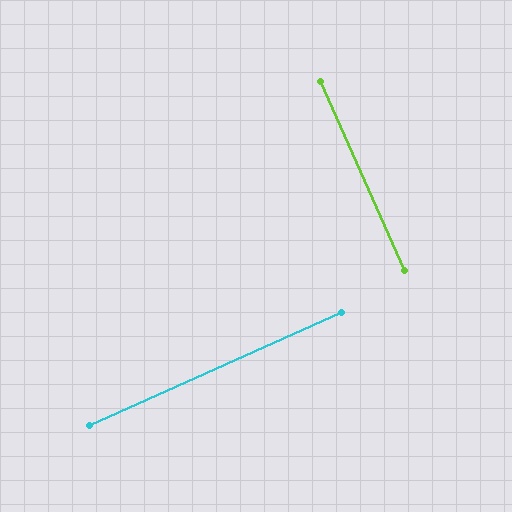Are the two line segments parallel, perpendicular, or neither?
Perpendicular — they meet at approximately 90°.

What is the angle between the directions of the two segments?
Approximately 90 degrees.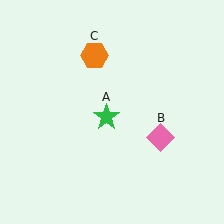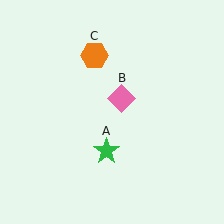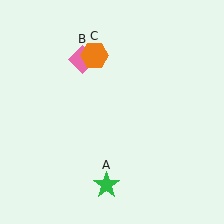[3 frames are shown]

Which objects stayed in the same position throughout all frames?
Orange hexagon (object C) remained stationary.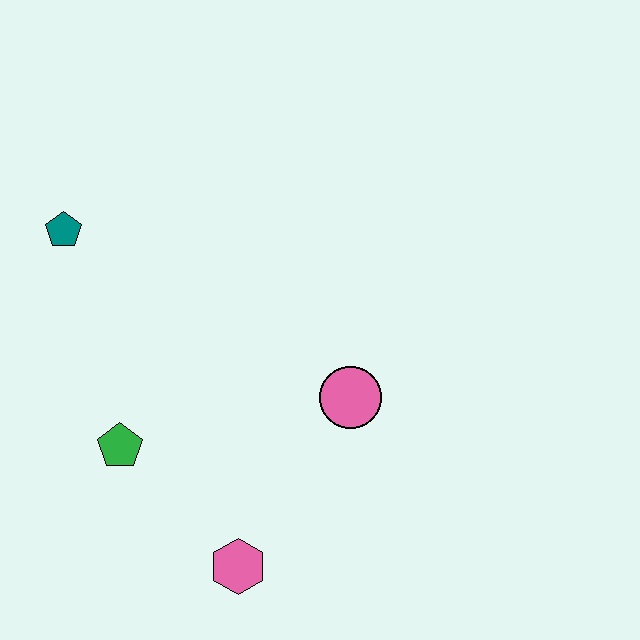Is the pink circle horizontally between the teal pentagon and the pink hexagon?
No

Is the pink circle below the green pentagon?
No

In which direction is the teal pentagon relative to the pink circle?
The teal pentagon is to the left of the pink circle.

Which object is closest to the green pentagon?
The pink hexagon is closest to the green pentagon.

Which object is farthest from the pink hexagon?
The teal pentagon is farthest from the pink hexagon.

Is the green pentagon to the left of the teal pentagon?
No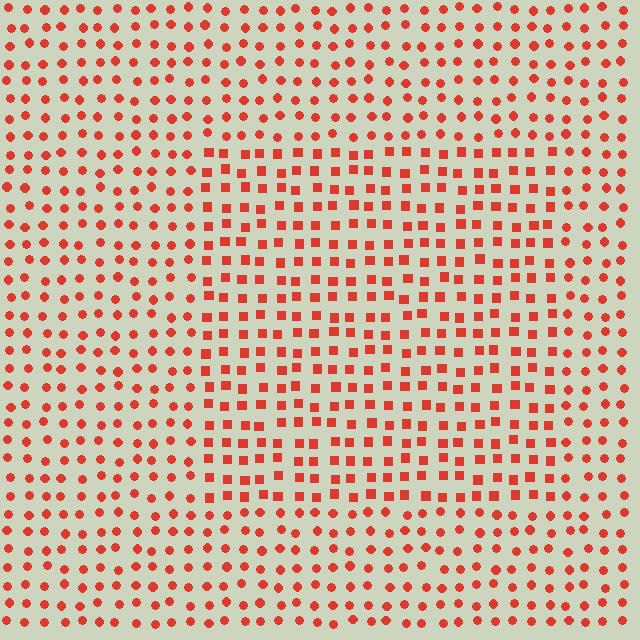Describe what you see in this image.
The image is filled with small red elements arranged in a uniform grid. A rectangle-shaped region contains squares, while the surrounding area contains circles. The boundary is defined purely by the change in element shape.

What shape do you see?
I see a rectangle.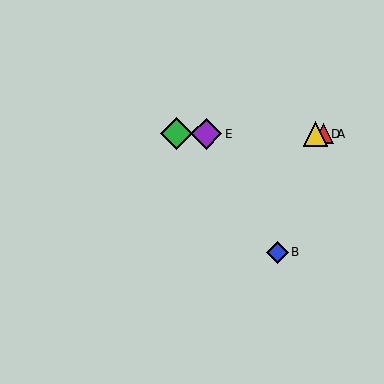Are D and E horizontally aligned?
Yes, both are at y≈134.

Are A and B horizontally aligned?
No, A is at y≈134 and B is at y≈252.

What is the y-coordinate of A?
Object A is at y≈134.